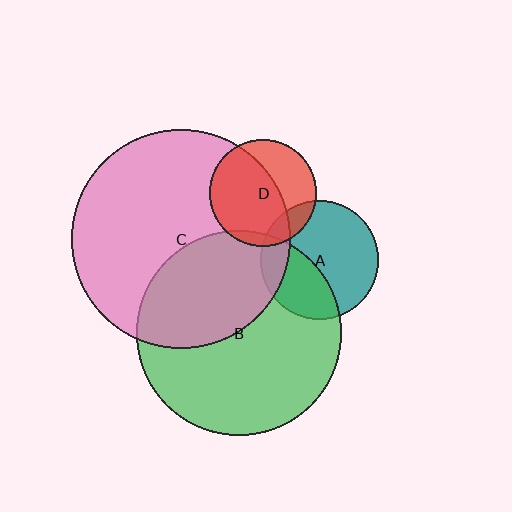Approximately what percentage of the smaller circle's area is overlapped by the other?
Approximately 15%.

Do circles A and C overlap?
Yes.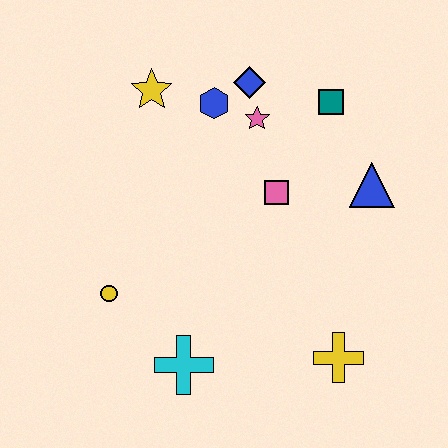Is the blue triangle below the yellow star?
Yes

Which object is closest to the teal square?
The pink star is closest to the teal square.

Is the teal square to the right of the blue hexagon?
Yes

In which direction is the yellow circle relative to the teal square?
The yellow circle is to the left of the teal square.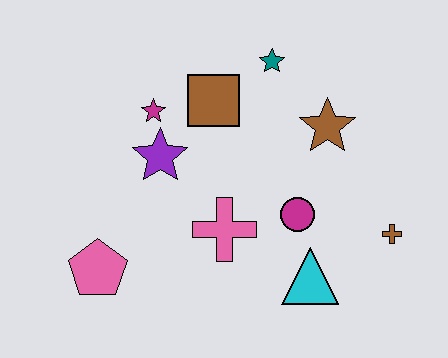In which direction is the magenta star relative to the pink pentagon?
The magenta star is above the pink pentagon.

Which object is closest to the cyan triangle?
The magenta circle is closest to the cyan triangle.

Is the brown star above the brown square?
No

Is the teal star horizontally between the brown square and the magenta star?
No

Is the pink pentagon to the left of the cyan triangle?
Yes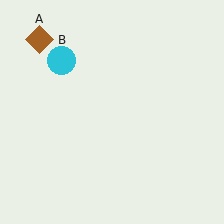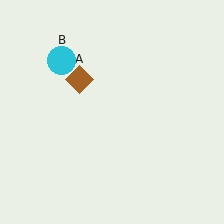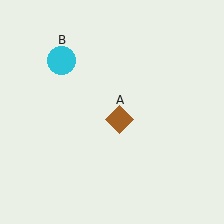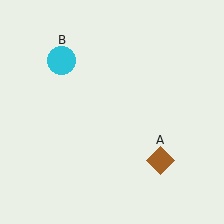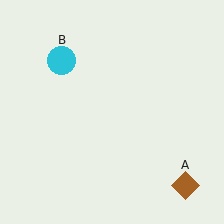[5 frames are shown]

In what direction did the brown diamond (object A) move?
The brown diamond (object A) moved down and to the right.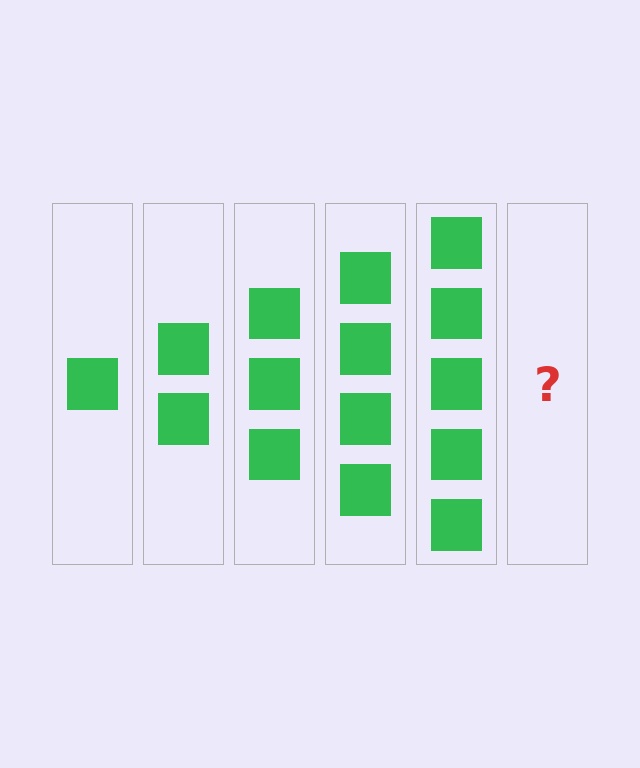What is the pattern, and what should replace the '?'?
The pattern is that each step adds one more square. The '?' should be 6 squares.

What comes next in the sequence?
The next element should be 6 squares.